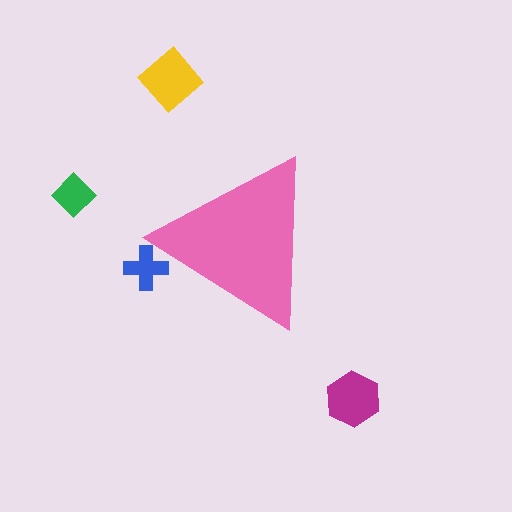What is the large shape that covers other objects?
A pink triangle.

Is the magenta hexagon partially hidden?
No, the magenta hexagon is fully visible.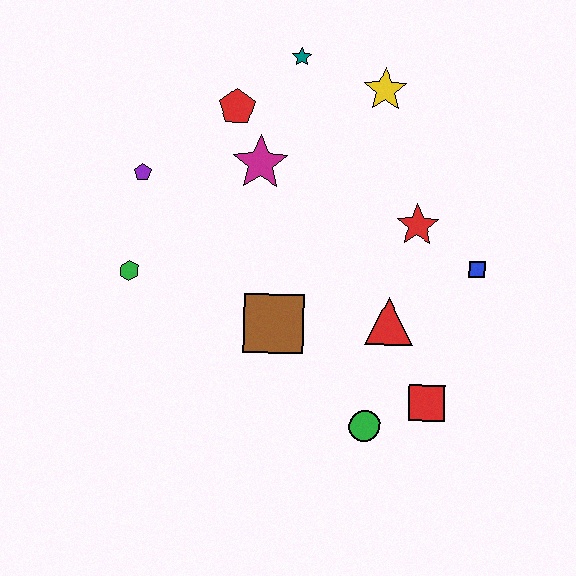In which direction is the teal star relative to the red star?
The teal star is above the red star.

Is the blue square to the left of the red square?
No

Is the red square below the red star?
Yes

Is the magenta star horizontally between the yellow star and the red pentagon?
Yes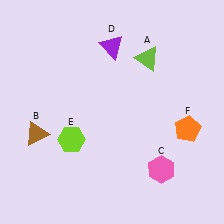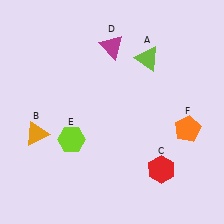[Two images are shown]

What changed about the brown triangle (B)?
In Image 1, B is brown. In Image 2, it changed to orange.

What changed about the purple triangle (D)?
In Image 1, D is purple. In Image 2, it changed to magenta.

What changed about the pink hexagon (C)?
In Image 1, C is pink. In Image 2, it changed to red.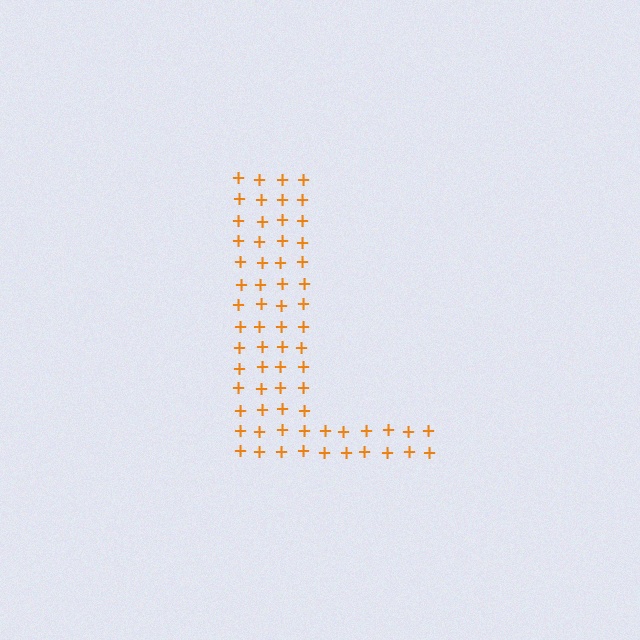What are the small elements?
The small elements are plus signs.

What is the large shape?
The large shape is the letter L.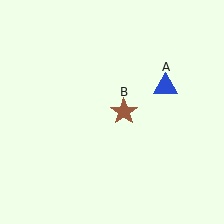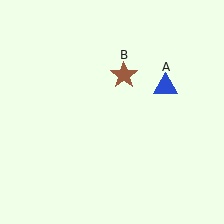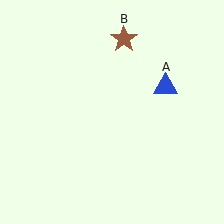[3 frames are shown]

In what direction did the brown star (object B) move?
The brown star (object B) moved up.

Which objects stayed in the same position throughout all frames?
Blue triangle (object A) remained stationary.